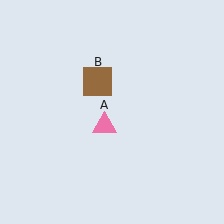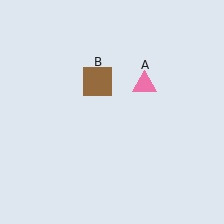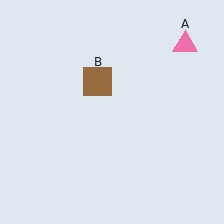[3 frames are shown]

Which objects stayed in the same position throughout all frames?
Brown square (object B) remained stationary.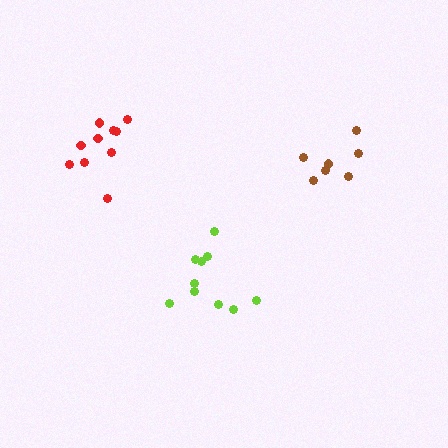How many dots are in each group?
Group 1: 10 dots, Group 2: 10 dots, Group 3: 7 dots (27 total).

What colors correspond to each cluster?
The clusters are colored: lime, red, brown.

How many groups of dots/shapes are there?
There are 3 groups.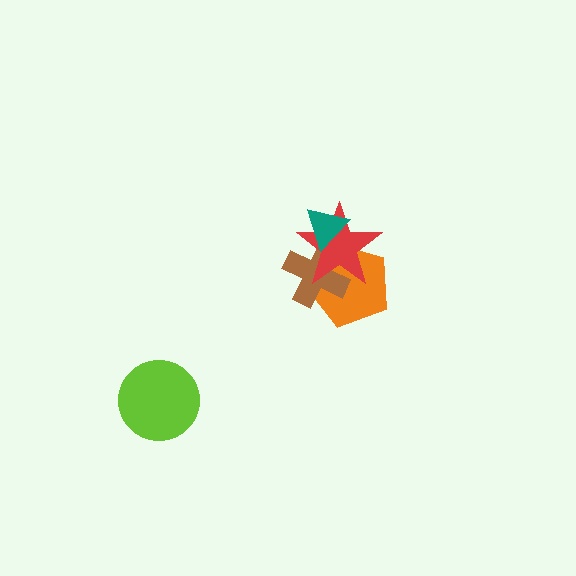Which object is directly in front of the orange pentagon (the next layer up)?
The brown cross is directly in front of the orange pentagon.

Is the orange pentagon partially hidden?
Yes, it is partially covered by another shape.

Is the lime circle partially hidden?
No, no other shape covers it.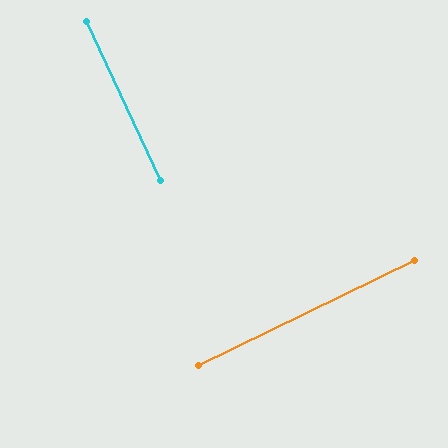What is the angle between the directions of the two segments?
Approximately 89 degrees.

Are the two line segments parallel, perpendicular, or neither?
Perpendicular — they meet at approximately 89°.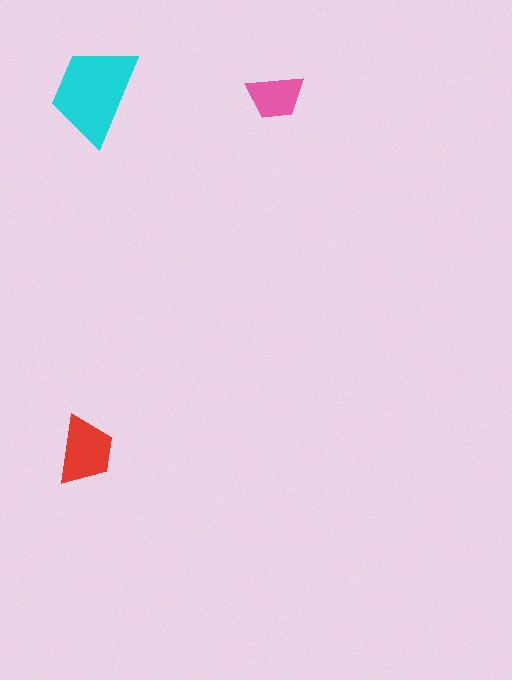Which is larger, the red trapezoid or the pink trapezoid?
The red one.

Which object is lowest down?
The red trapezoid is bottommost.